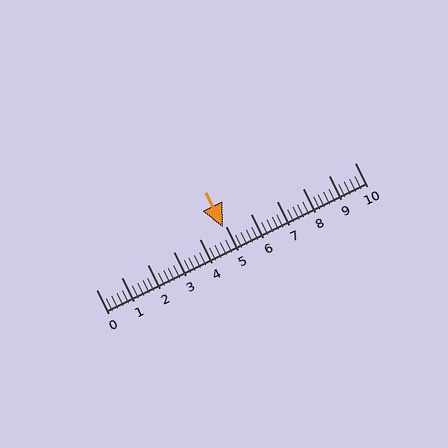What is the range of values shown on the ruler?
The ruler shows values from 0 to 10.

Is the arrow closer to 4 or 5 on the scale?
The arrow is closer to 5.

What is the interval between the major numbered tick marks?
The major tick marks are spaced 1 units apart.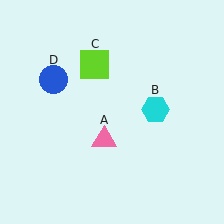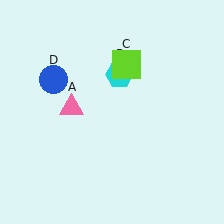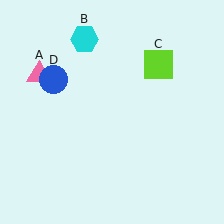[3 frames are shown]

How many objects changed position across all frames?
3 objects changed position: pink triangle (object A), cyan hexagon (object B), lime square (object C).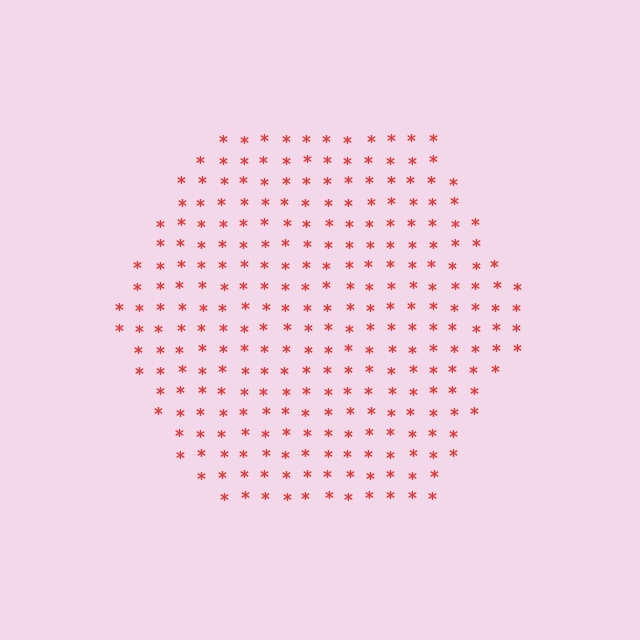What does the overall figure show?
The overall figure shows a hexagon.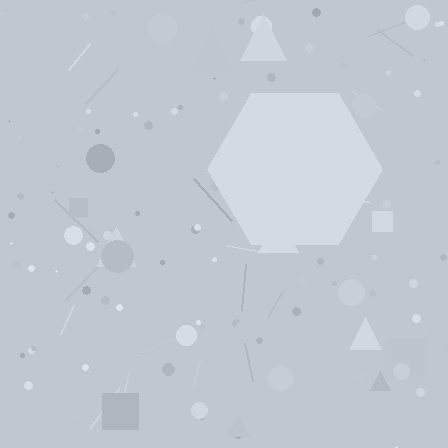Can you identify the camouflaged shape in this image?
The camouflaged shape is a hexagon.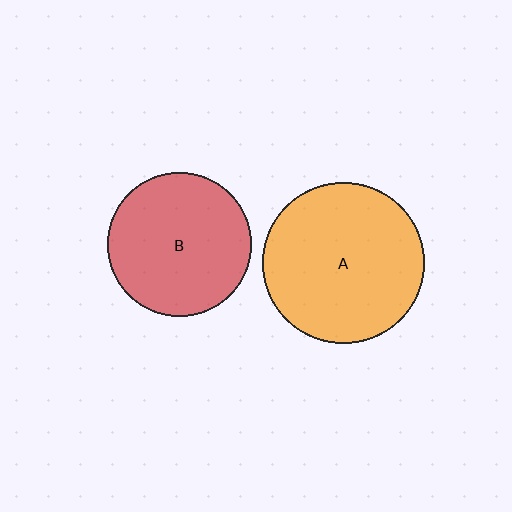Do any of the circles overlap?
No, none of the circles overlap.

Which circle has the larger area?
Circle A (orange).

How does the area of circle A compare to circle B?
Approximately 1.3 times.